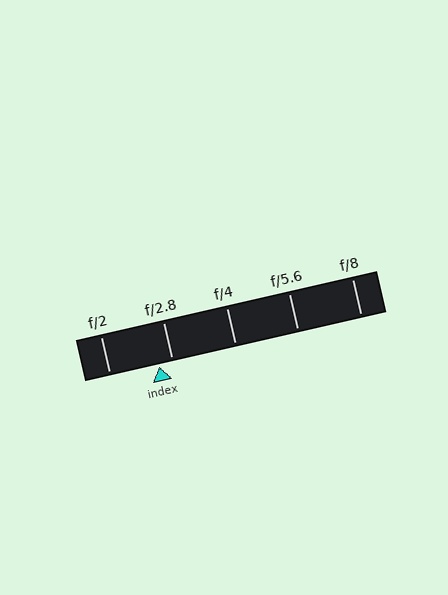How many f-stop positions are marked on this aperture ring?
There are 5 f-stop positions marked.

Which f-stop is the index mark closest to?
The index mark is closest to f/2.8.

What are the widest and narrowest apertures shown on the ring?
The widest aperture shown is f/2 and the narrowest is f/8.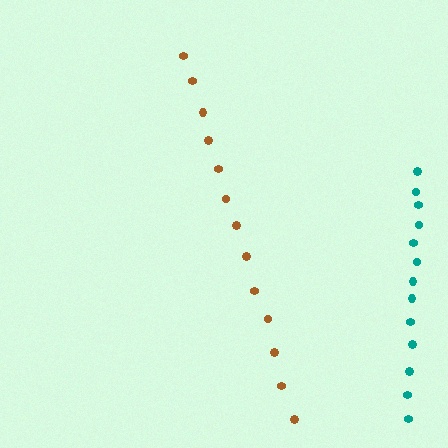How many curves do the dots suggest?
There are 2 distinct paths.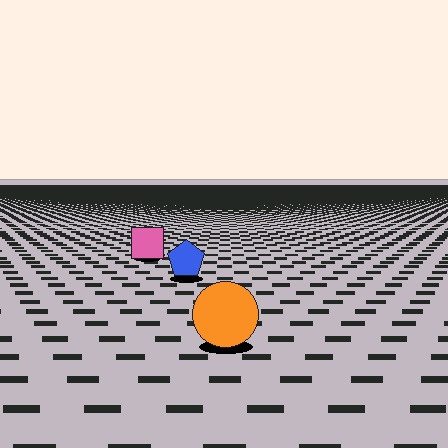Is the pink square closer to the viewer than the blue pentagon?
No. The blue pentagon is closer — you can tell from the texture gradient: the ground texture is coarser near it.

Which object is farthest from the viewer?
The pink square is farthest from the viewer. It appears smaller and the ground texture around it is denser.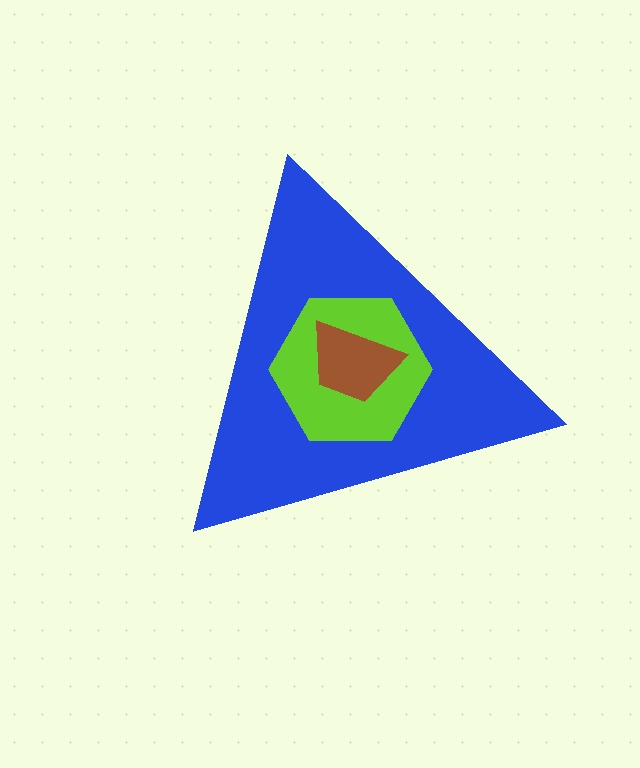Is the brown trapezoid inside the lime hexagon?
Yes.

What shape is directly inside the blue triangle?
The lime hexagon.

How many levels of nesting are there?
3.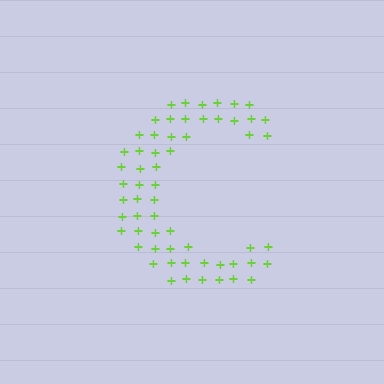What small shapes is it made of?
It is made of small plus signs.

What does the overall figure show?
The overall figure shows the letter C.